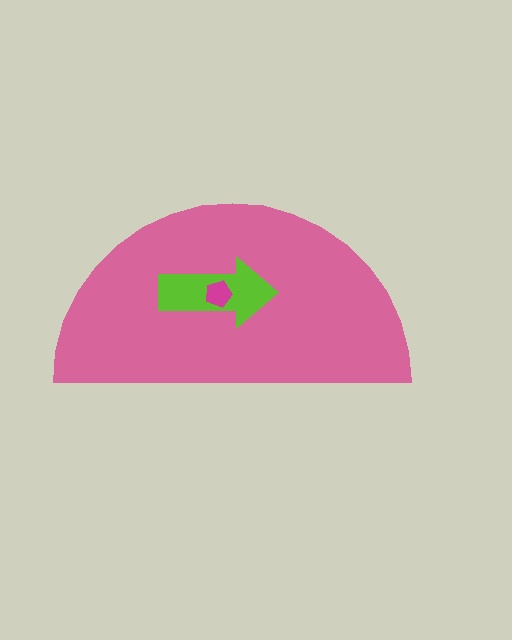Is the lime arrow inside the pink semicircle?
Yes.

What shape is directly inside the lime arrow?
The magenta pentagon.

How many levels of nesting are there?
3.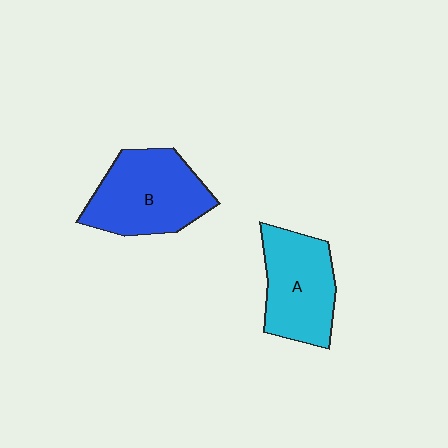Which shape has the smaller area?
Shape A (cyan).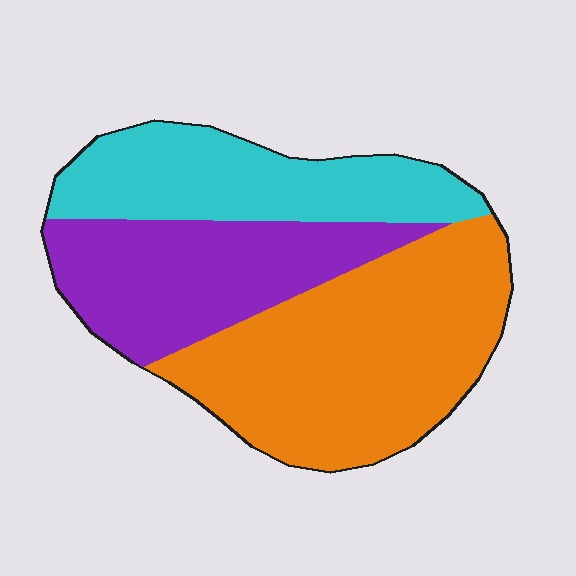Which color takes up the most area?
Orange, at roughly 45%.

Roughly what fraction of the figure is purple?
Purple takes up about one quarter (1/4) of the figure.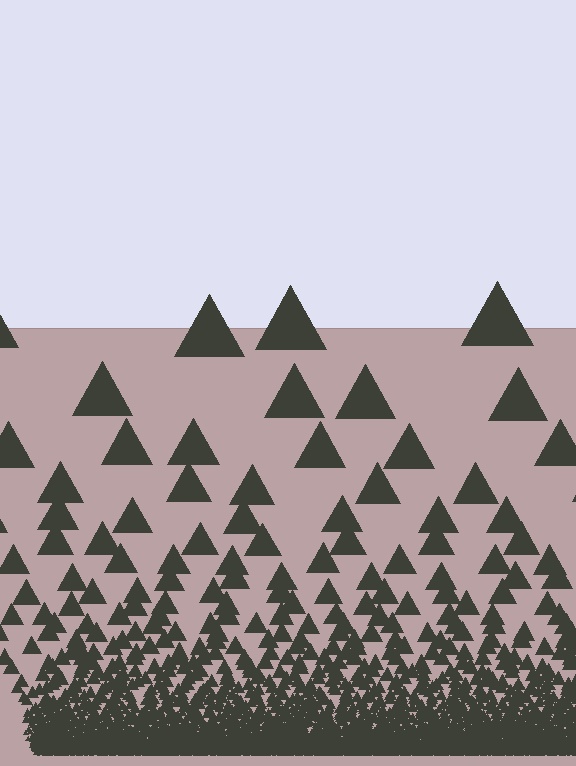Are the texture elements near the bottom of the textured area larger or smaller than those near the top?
Smaller. The gradient is inverted — elements near the bottom are smaller and denser.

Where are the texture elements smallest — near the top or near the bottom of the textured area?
Near the bottom.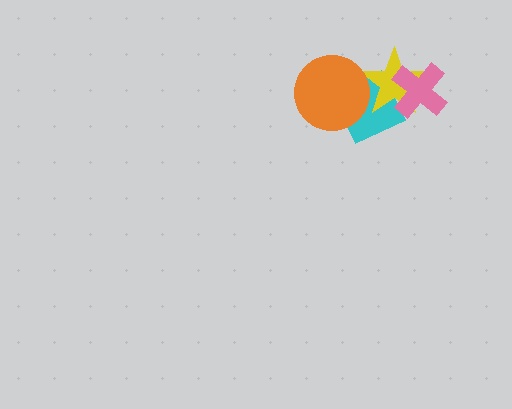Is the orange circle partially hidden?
No, no other shape covers it.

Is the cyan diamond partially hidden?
Yes, it is partially covered by another shape.